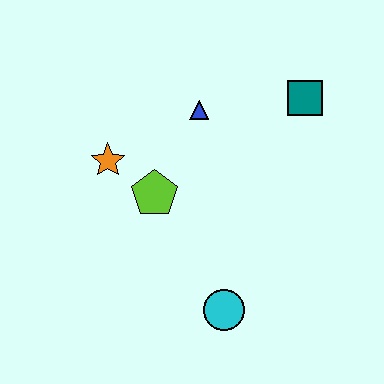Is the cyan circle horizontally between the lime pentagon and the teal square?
Yes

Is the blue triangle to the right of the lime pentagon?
Yes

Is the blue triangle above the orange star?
Yes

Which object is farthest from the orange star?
The teal square is farthest from the orange star.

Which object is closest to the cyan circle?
The lime pentagon is closest to the cyan circle.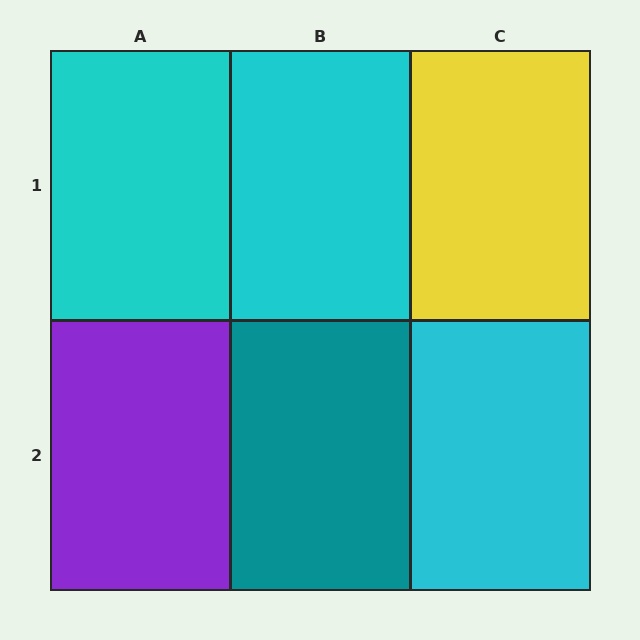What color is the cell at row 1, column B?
Cyan.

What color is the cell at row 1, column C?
Yellow.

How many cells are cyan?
3 cells are cyan.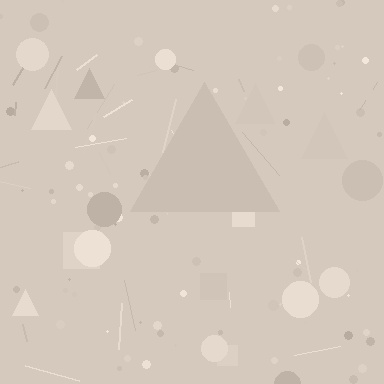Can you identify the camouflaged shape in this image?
The camouflaged shape is a triangle.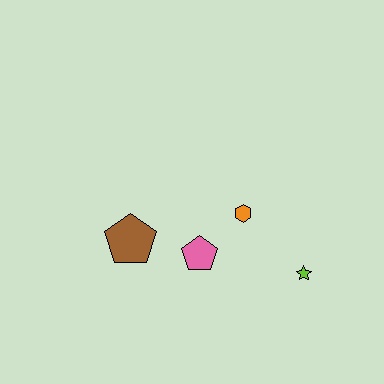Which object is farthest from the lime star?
The brown pentagon is farthest from the lime star.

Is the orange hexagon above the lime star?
Yes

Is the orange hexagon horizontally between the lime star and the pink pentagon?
Yes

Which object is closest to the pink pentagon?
The orange hexagon is closest to the pink pentagon.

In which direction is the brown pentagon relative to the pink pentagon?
The brown pentagon is to the left of the pink pentagon.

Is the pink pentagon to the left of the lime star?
Yes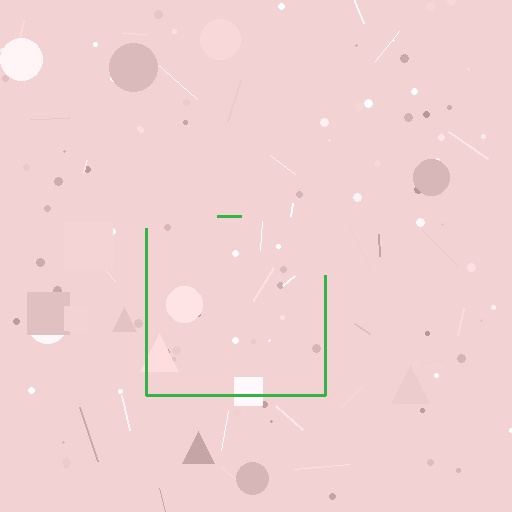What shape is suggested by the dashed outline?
The dashed outline suggests a square.